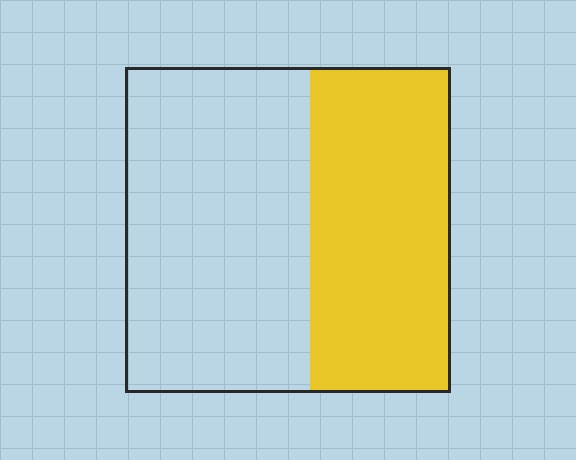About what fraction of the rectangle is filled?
About two fifths (2/5).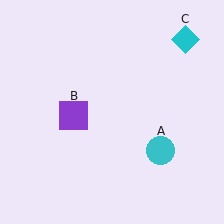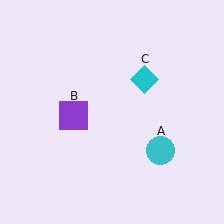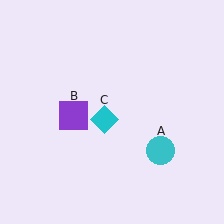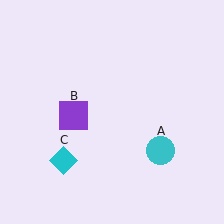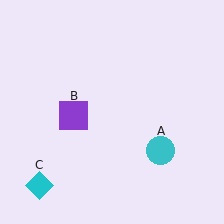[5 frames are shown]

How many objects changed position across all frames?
1 object changed position: cyan diamond (object C).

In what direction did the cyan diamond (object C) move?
The cyan diamond (object C) moved down and to the left.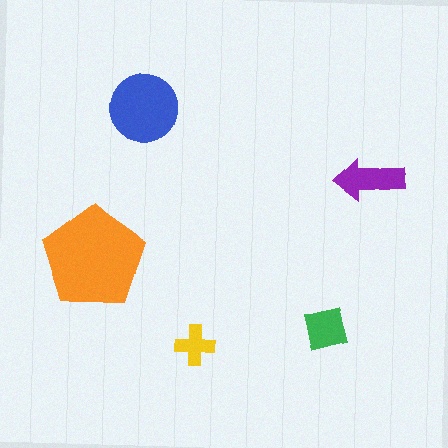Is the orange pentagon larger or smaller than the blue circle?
Larger.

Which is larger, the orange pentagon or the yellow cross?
The orange pentagon.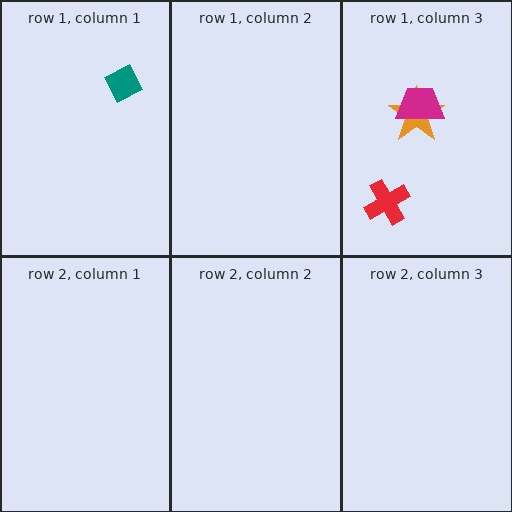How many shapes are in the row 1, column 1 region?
1.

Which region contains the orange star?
The row 1, column 3 region.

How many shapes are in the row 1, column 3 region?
3.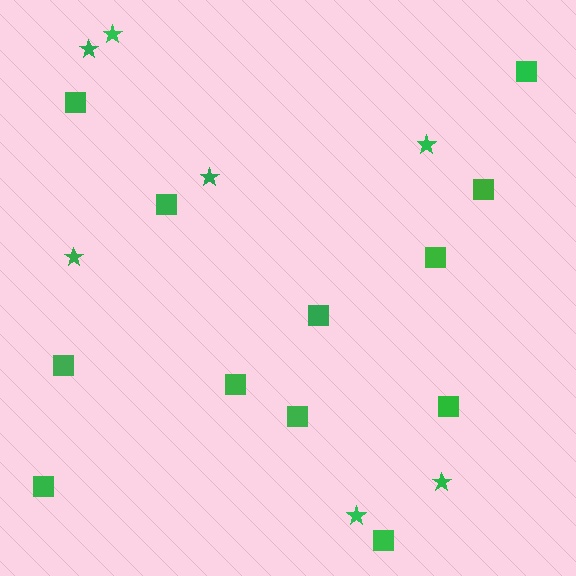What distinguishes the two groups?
There are 2 groups: one group of stars (7) and one group of squares (12).